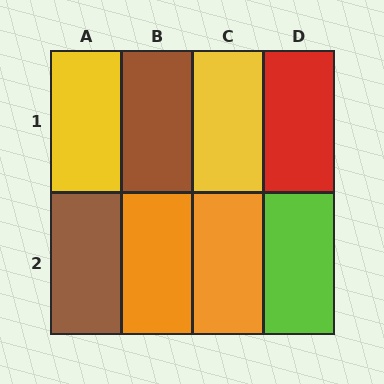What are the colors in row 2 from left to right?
Brown, orange, orange, lime.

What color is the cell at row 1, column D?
Red.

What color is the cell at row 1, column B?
Brown.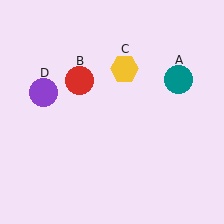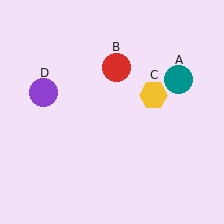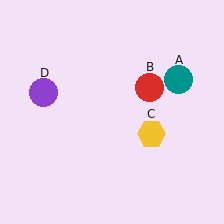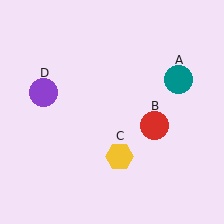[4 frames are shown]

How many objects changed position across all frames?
2 objects changed position: red circle (object B), yellow hexagon (object C).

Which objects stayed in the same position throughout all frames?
Teal circle (object A) and purple circle (object D) remained stationary.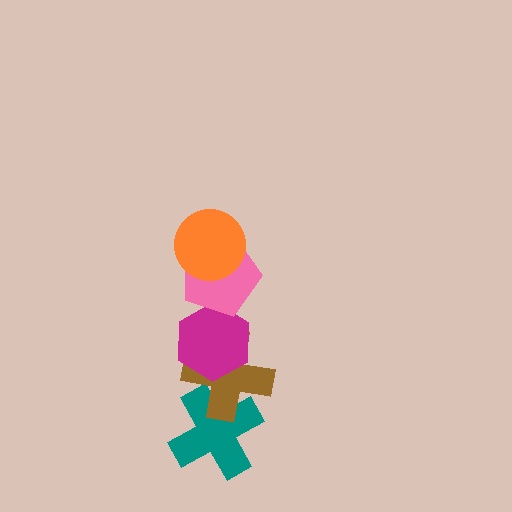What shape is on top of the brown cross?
The magenta hexagon is on top of the brown cross.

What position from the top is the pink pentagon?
The pink pentagon is 2nd from the top.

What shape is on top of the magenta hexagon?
The pink pentagon is on top of the magenta hexagon.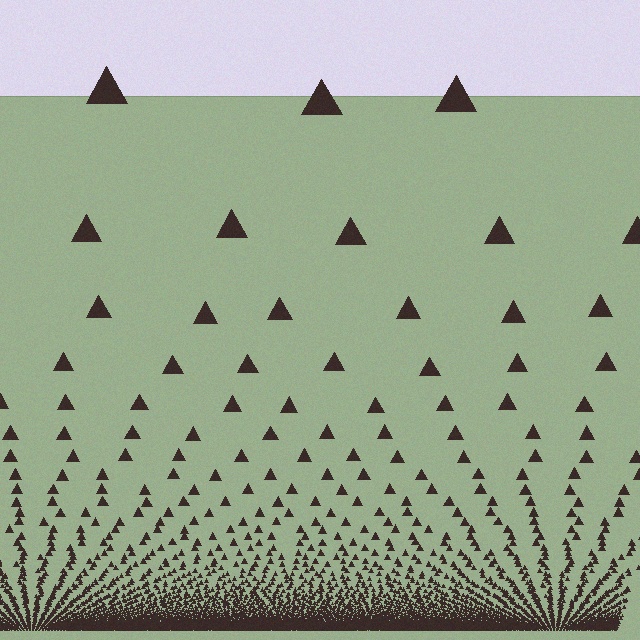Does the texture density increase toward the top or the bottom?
Density increases toward the bottom.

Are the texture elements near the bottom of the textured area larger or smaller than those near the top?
Smaller. The gradient is inverted — elements near the bottom are smaller and denser.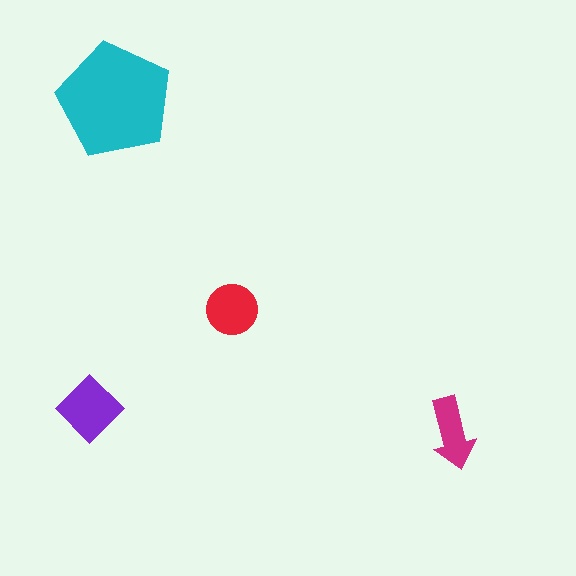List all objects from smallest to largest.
The magenta arrow, the red circle, the purple diamond, the cyan pentagon.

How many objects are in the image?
There are 4 objects in the image.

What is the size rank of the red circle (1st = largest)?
3rd.